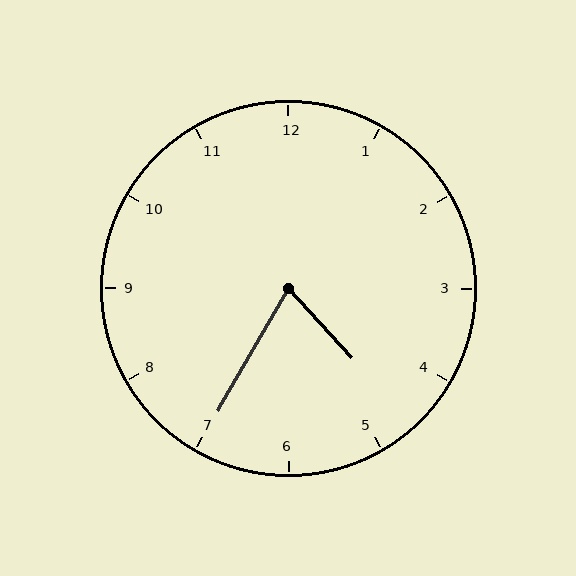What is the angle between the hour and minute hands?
Approximately 72 degrees.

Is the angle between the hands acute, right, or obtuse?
It is acute.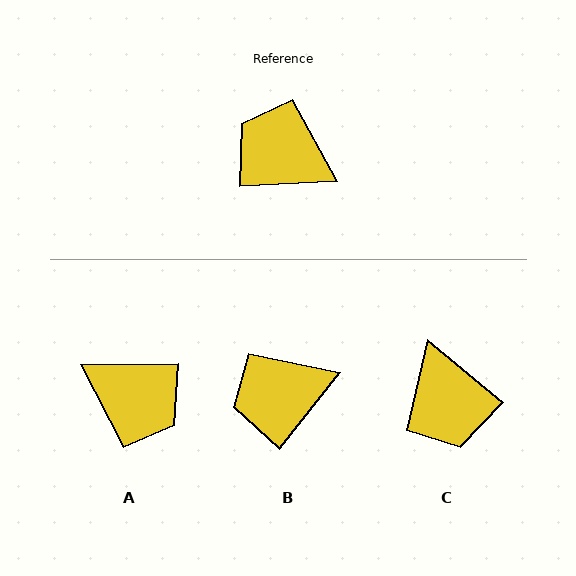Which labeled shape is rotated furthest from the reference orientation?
A, about 178 degrees away.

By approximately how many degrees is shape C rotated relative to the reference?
Approximately 138 degrees counter-clockwise.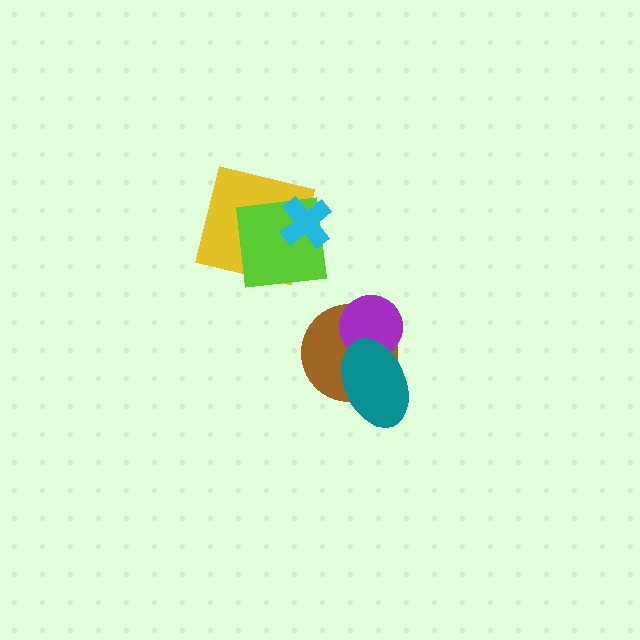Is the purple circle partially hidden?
Yes, it is partially covered by another shape.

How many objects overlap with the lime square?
2 objects overlap with the lime square.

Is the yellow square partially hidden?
Yes, it is partially covered by another shape.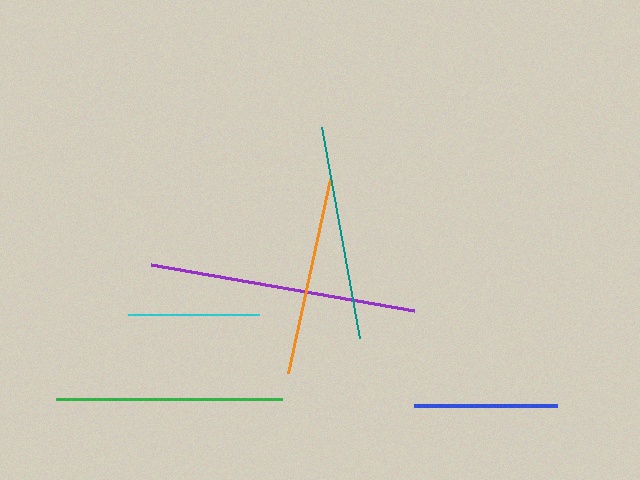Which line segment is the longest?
The purple line is the longest at approximately 267 pixels.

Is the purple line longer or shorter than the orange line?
The purple line is longer than the orange line.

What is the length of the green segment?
The green segment is approximately 225 pixels long.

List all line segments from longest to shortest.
From longest to shortest: purple, green, teal, orange, blue, cyan.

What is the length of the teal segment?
The teal segment is approximately 214 pixels long.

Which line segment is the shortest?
The cyan line is the shortest at approximately 131 pixels.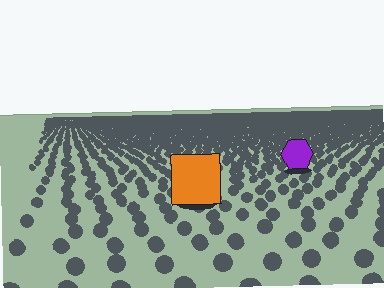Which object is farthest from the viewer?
The purple hexagon is farthest from the viewer. It appears smaller and the ground texture around it is denser.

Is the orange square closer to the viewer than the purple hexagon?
Yes. The orange square is closer — you can tell from the texture gradient: the ground texture is coarser near it.